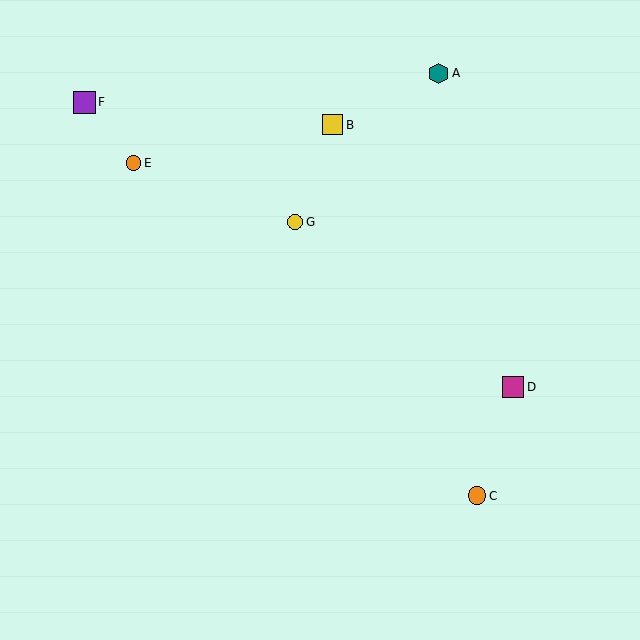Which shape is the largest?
The purple square (labeled F) is the largest.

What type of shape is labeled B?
Shape B is a yellow square.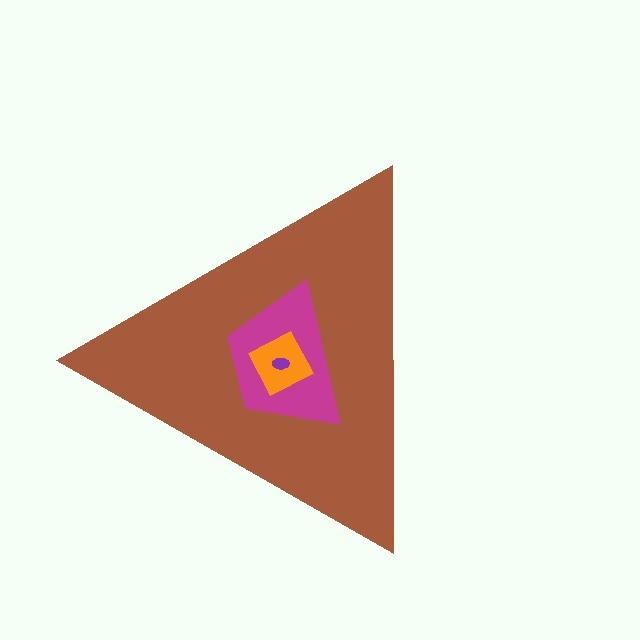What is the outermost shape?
The brown triangle.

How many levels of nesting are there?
4.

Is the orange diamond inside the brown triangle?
Yes.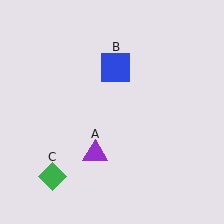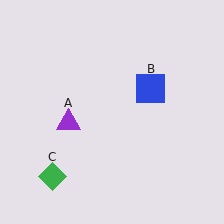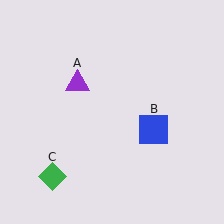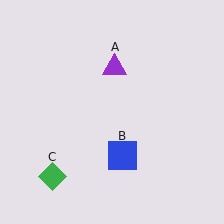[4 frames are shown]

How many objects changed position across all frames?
2 objects changed position: purple triangle (object A), blue square (object B).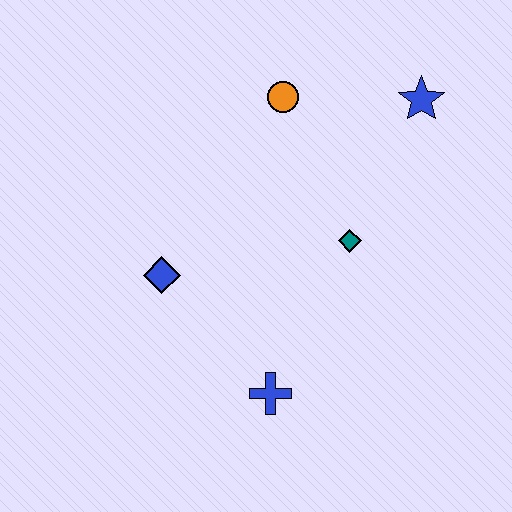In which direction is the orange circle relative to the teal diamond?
The orange circle is above the teal diamond.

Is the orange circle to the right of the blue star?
No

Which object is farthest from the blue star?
The blue cross is farthest from the blue star.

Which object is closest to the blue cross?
The blue diamond is closest to the blue cross.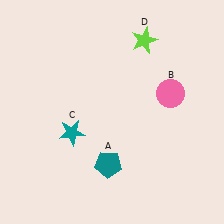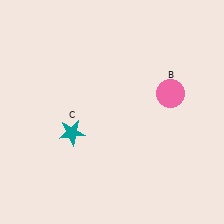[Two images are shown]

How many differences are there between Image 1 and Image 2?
There are 2 differences between the two images.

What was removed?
The teal pentagon (A), the lime star (D) were removed in Image 2.